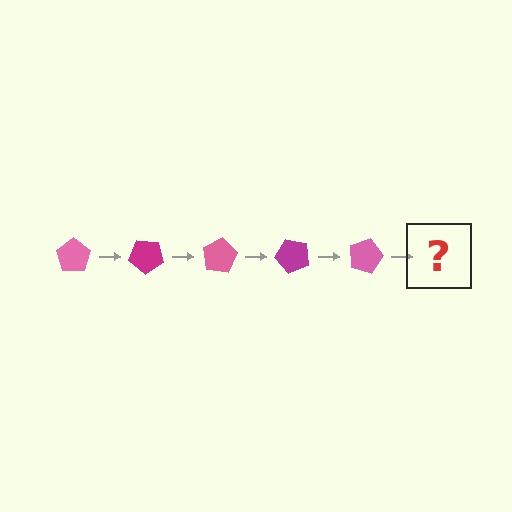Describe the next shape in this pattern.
It should be a magenta pentagon, rotated 200 degrees from the start.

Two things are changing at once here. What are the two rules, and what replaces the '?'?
The two rules are that it rotates 40 degrees each step and the color cycles through pink and magenta. The '?' should be a magenta pentagon, rotated 200 degrees from the start.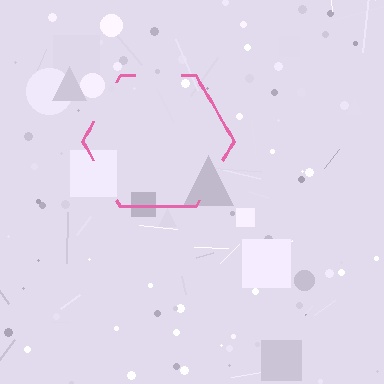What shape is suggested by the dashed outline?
The dashed outline suggests a hexagon.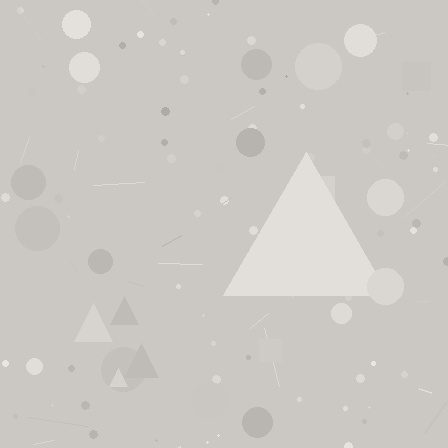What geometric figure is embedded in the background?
A triangle is embedded in the background.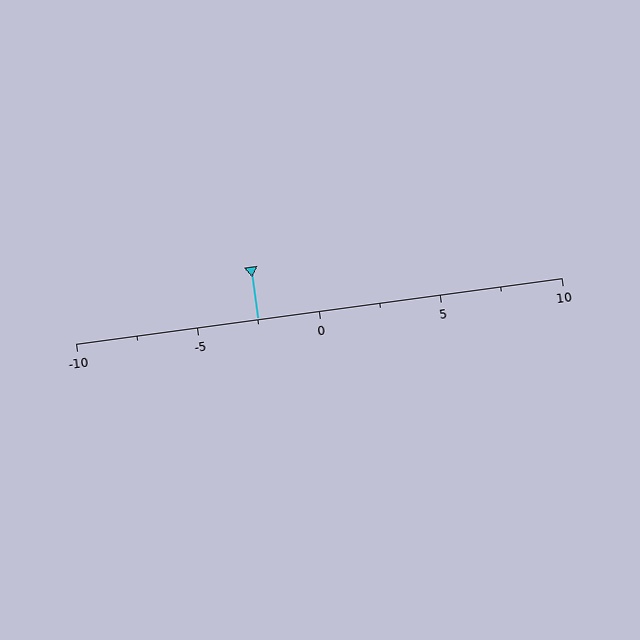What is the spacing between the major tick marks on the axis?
The major ticks are spaced 5 apart.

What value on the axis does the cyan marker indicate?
The marker indicates approximately -2.5.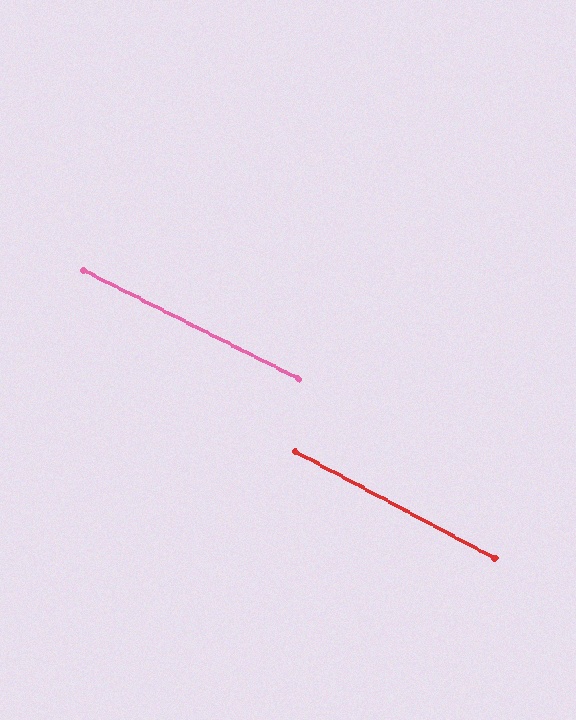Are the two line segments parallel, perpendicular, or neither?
Parallel — their directions differ by only 1.7°.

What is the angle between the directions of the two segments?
Approximately 2 degrees.